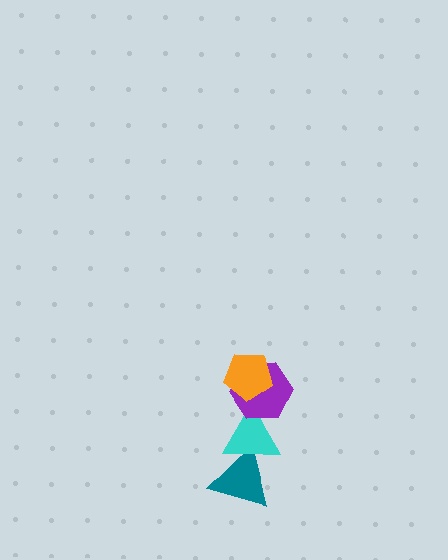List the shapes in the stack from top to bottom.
From top to bottom: the orange pentagon, the purple hexagon, the cyan triangle, the teal triangle.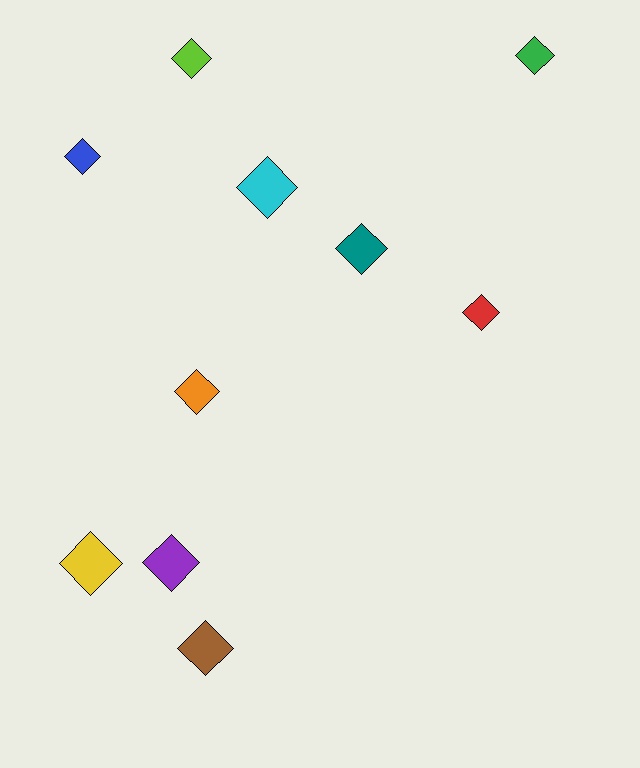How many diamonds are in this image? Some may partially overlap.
There are 10 diamonds.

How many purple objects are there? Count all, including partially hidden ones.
There is 1 purple object.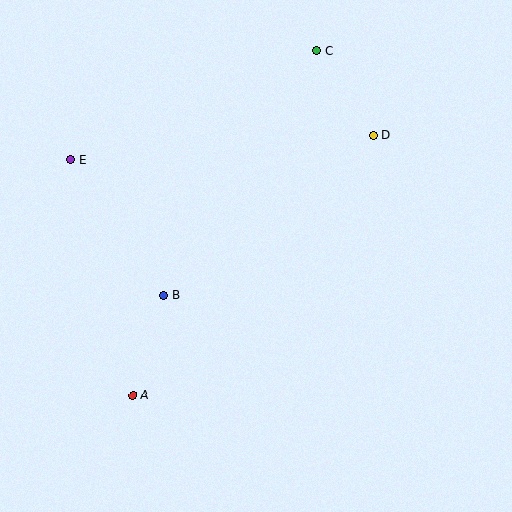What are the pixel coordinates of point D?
Point D is at (373, 136).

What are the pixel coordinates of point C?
Point C is at (317, 50).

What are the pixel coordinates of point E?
Point E is at (71, 160).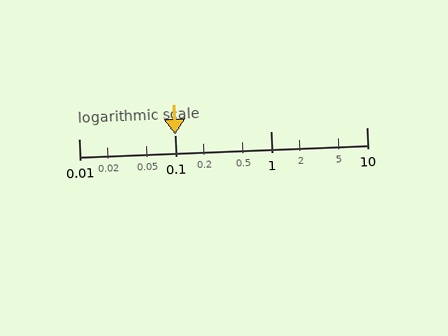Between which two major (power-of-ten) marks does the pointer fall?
The pointer is between 0.1 and 1.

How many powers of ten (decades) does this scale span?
The scale spans 3 decades, from 0.01 to 10.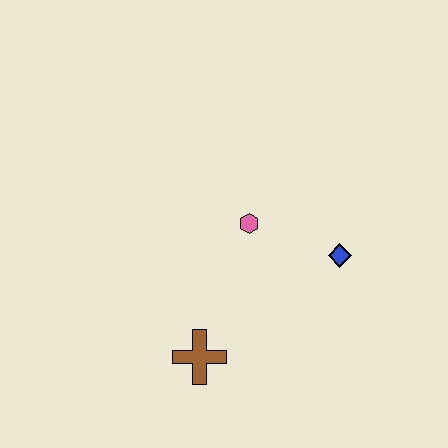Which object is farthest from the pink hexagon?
The brown cross is farthest from the pink hexagon.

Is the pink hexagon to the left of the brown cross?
No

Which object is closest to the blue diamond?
The pink hexagon is closest to the blue diamond.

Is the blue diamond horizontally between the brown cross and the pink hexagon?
No